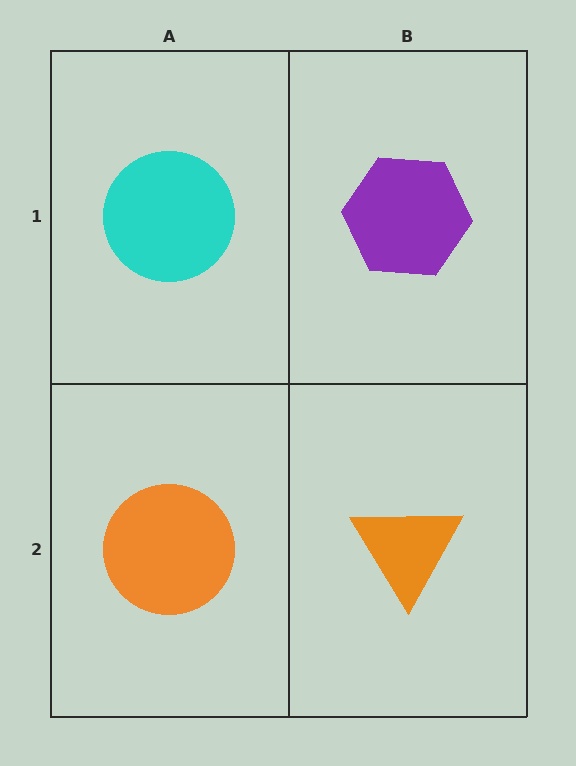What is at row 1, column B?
A purple hexagon.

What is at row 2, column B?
An orange triangle.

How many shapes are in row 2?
2 shapes.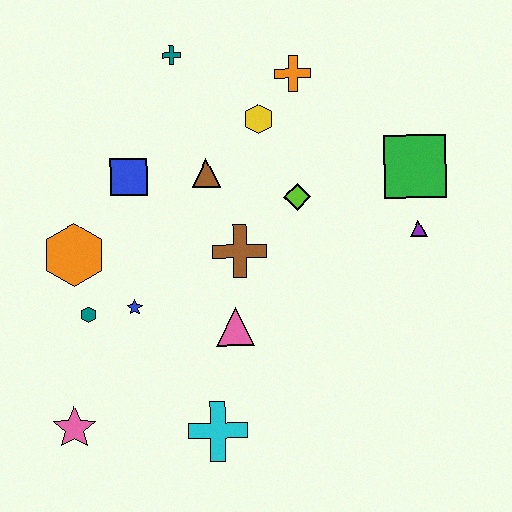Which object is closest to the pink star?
The teal hexagon is closest to the pink star.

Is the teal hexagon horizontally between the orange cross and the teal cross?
No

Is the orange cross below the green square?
No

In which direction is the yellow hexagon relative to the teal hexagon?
The yellow hexagon is above the teal hexagon.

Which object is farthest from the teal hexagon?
The green square is farthest from the teal hexagon.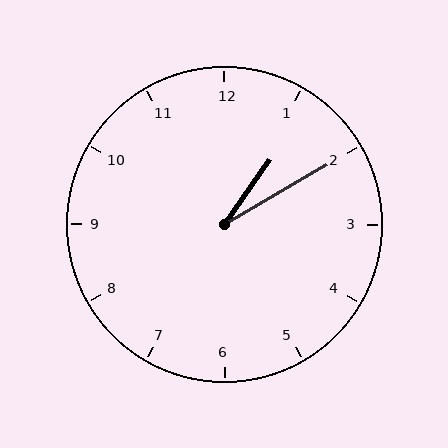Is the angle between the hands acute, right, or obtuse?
It is acute.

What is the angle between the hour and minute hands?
Approximately 25 degrees.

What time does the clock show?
1:10.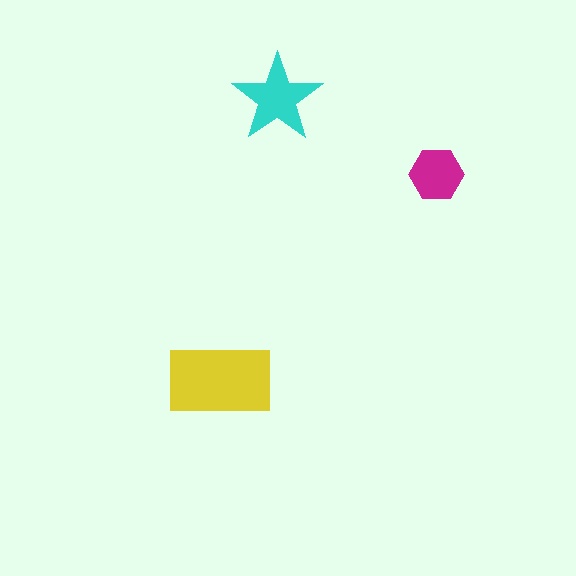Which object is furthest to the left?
The yellow rectangle is leftmost.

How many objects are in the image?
There are 3 objects in the image.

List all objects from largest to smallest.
The yellow rectangle, the cyan star, the magenta hexagon.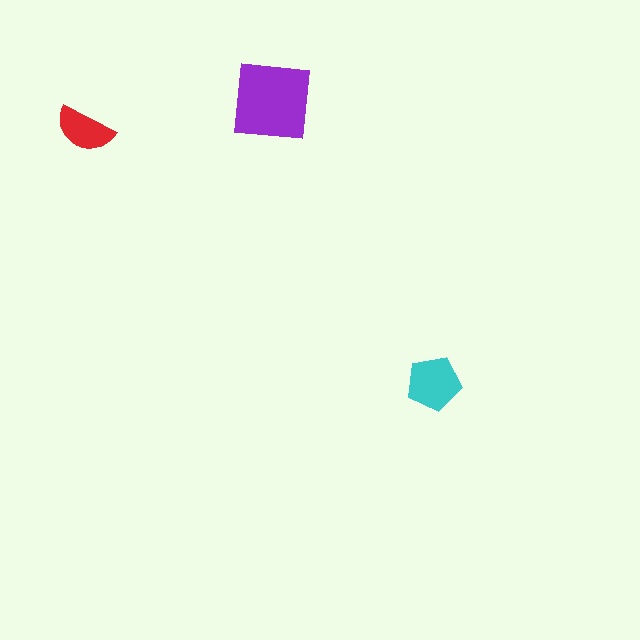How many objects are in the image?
There are 3 objects in the image.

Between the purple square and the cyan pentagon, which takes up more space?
The purple square.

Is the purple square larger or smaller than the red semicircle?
Larger.